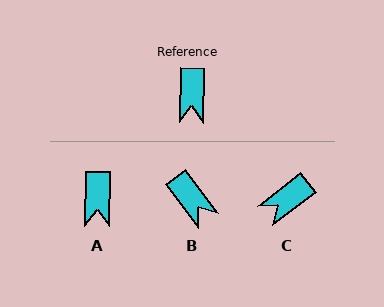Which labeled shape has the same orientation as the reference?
A.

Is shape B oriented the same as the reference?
No, it is off by about 38 degrees.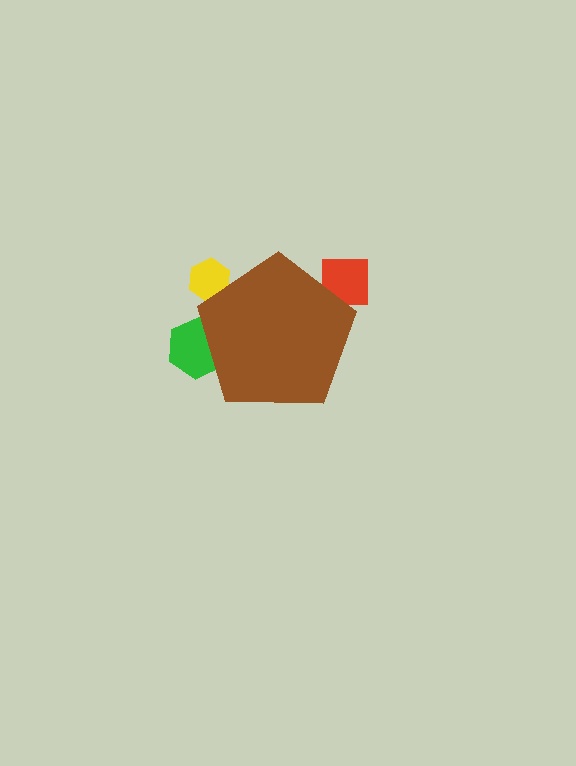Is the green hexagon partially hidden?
Yes, the green hexagon is partially hidden behind the brown pentagon.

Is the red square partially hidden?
Yes, the red square is partially hidden behind the brown pentagon.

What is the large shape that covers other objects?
A brown pentagon.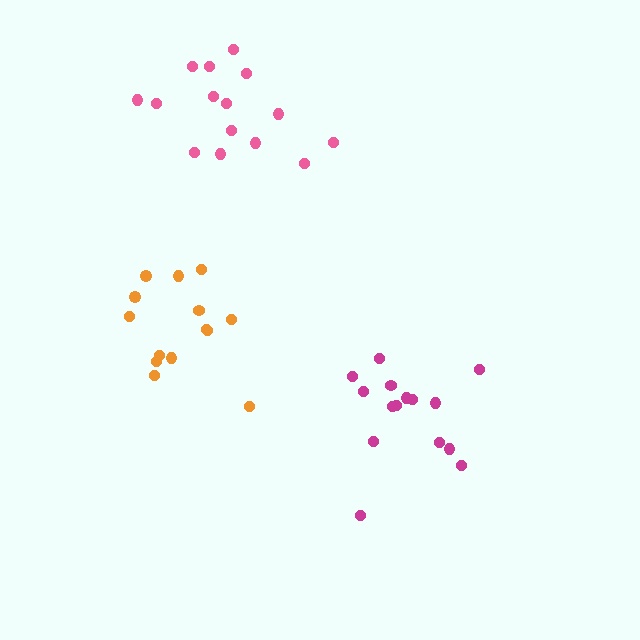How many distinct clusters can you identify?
There are 3 distinct clusters.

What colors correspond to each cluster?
The clusters are colored: orange, pink, magenta.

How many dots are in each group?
Group 1: 14 dots, Group 2: 15 dots, Group 3: 15 dots (44 total).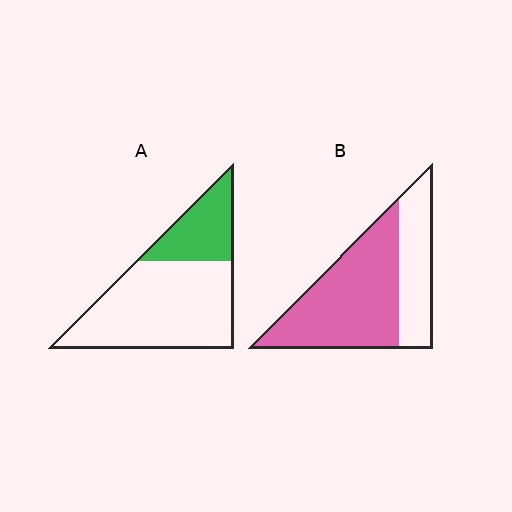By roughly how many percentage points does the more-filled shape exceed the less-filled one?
By roughly 40 percentage points (B over A).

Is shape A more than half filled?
No.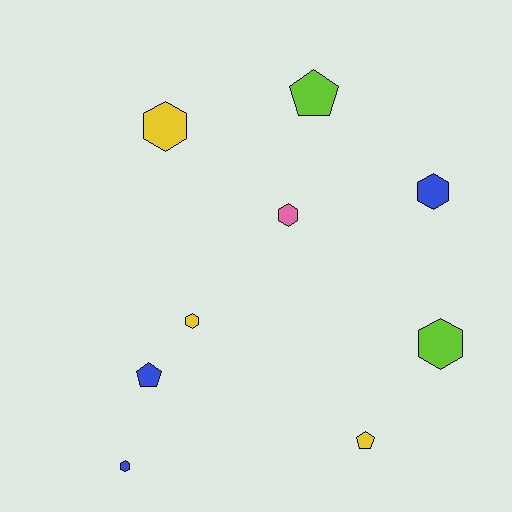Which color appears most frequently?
Yellow, with 3 objects.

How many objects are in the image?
There are 9 objects.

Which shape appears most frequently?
Hexagon, with 6 objects.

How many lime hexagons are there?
There is 1 lime hexagon.